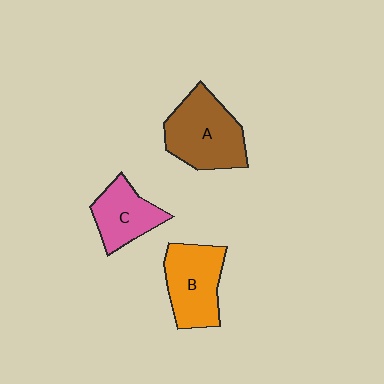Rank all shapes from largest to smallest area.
From largest to smallest: A (brown), B (orange), C (pink).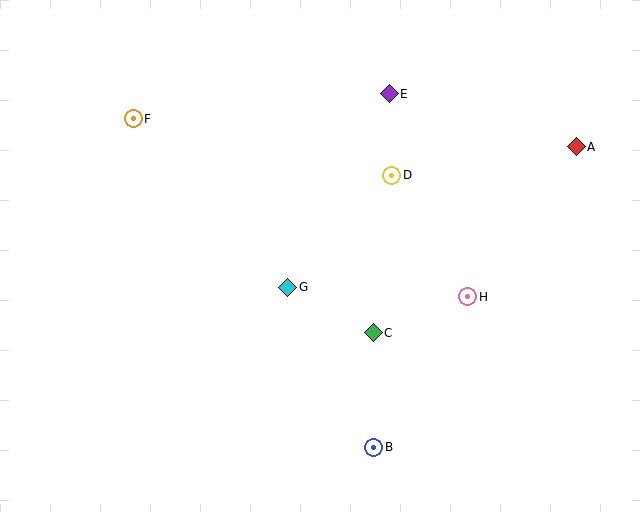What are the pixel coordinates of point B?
Point B is at (374, 447).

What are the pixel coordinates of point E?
Point E is at (389, 94).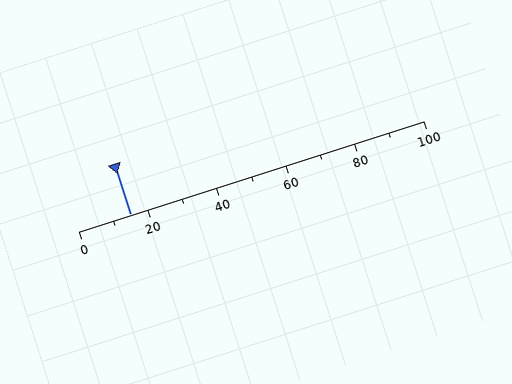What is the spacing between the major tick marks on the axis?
The major ticks are spaced 20 apart.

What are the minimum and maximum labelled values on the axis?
The axis runs from 0 to 100.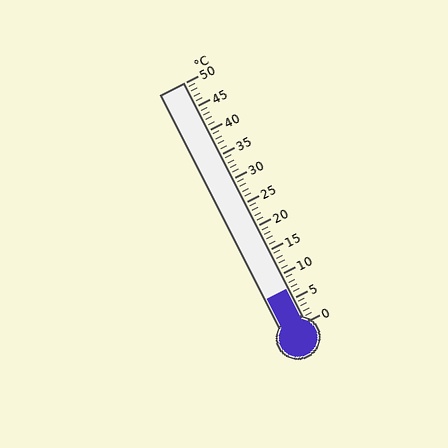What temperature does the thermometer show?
The thermometer shows approximately 7°C.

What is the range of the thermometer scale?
The thermometer scale ranges from 0°C to 50°C.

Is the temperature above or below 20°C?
The temperature is below 20°C.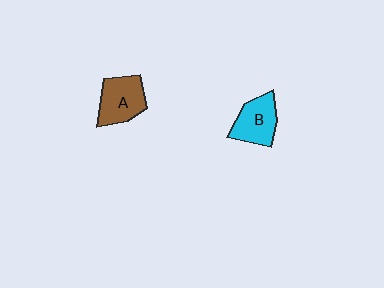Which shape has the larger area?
Shape A (brown).